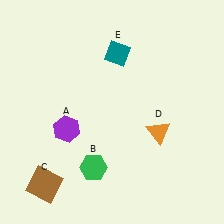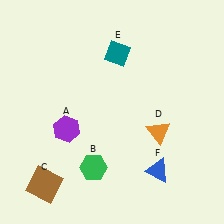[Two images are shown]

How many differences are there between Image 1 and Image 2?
There is 1 difference between the two images.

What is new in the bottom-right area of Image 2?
A blue triangle (F) was added in the bottom-right area of Image 2.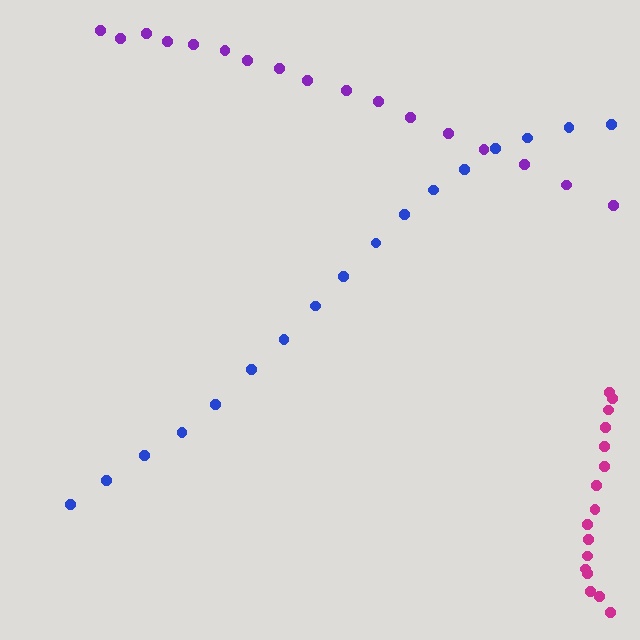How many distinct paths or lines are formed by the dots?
There are 3 distinct paths.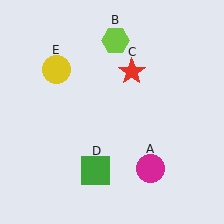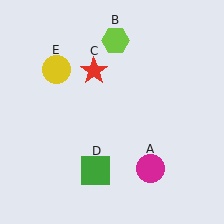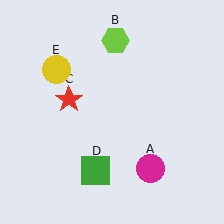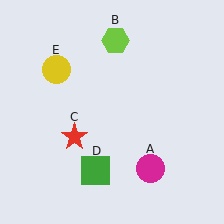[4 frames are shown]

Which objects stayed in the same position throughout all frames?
Magenta circle (object A) and lime hexagon (object B) and green square (object D) and yellow circle (object E) remained stationary.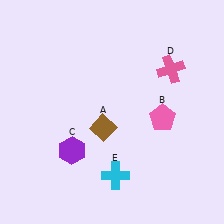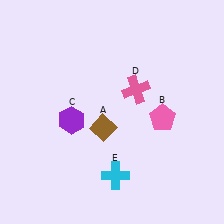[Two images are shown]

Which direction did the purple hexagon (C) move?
The purple hexagon (C) moved up.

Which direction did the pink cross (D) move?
The pink cross (D) moved left.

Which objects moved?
The objects that moved are: the purple hexagon (C), the pink cross (D).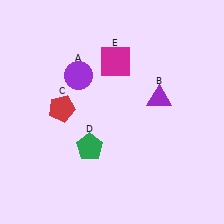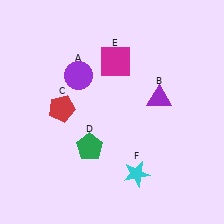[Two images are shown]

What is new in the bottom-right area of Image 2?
A cyan star (F) was added in the bottom-right area of Image 2.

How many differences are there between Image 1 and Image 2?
There is 1 difference between the two images.